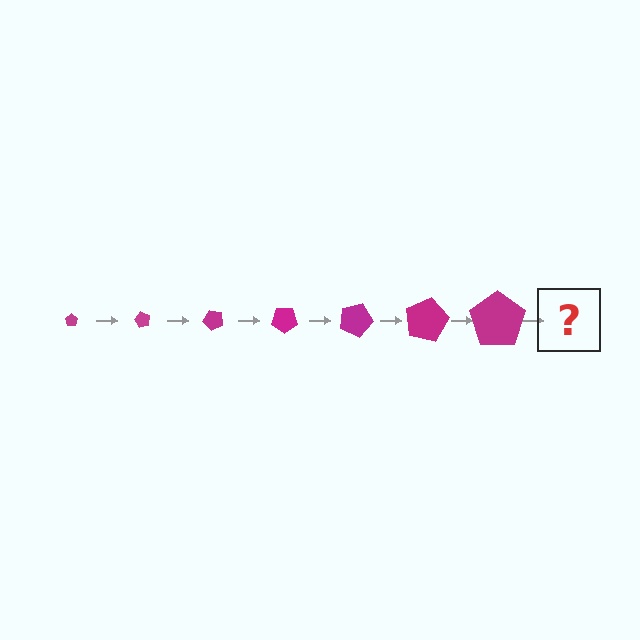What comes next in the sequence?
The next element should be a pentagon, larger than the previous one and rotated 420 degrees from the start.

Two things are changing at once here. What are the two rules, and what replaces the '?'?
The two rules are that the pentagon grows larger each step and it rotates 60 degrees each step. The '?' should be a pentagon, larger than the previous one and rotated 420 degrees from the start.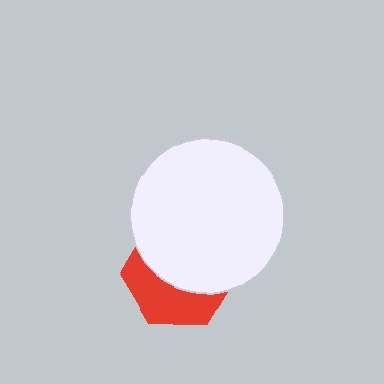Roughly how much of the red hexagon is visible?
A small part of it is visible (roughly 41%).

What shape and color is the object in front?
The object in front is a white circle.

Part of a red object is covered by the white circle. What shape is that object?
It is a hexagon.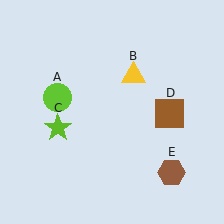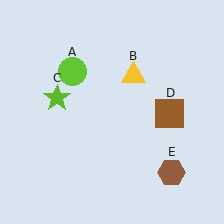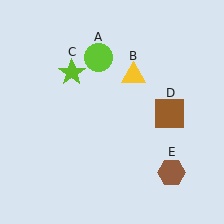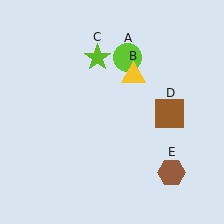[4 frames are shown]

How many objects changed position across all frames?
2 objects changed position: lime circle (object A), lime star (object C).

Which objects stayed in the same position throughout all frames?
Yellow triangle (object B) and brown square (object D) and brown hexagon (object E) remained stationary.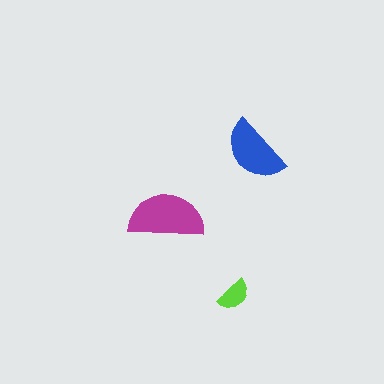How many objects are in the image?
There are 3 objects in the image.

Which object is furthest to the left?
The magenta semicircle is leftmost.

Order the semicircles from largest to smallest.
the magenta one, the blue one, the lime one.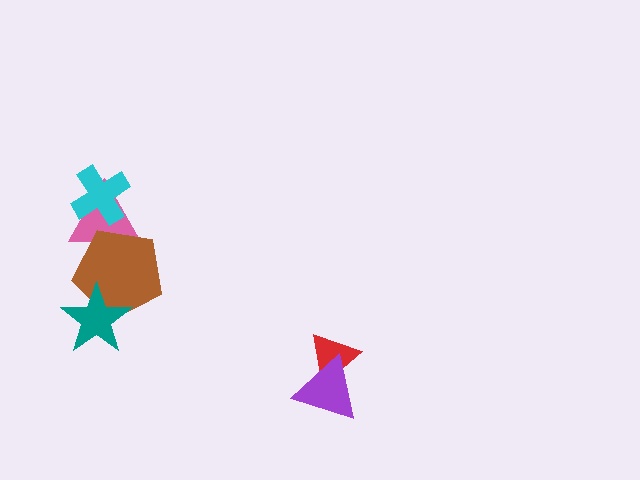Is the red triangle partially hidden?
Yes, it is partially covered by another shape.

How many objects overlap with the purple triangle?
1 object overlaps with the purple triangle.